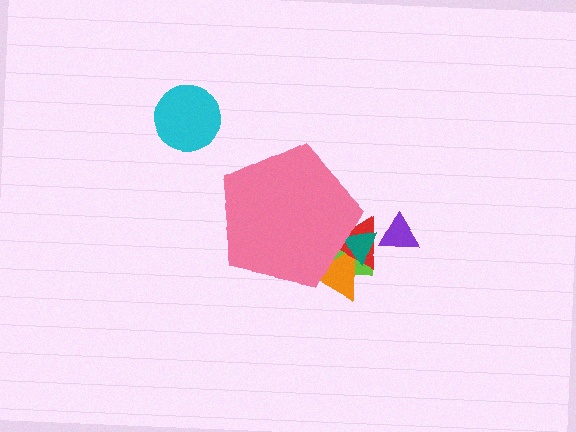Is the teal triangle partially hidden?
Yes, the teal triangle is partially hidden behind the pink pentagon.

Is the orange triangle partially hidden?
Yes, the orange triangle is partially hidden behind the pink pentagon.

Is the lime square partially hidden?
Yes, the lime square is partially hidden behind the pink pentagon.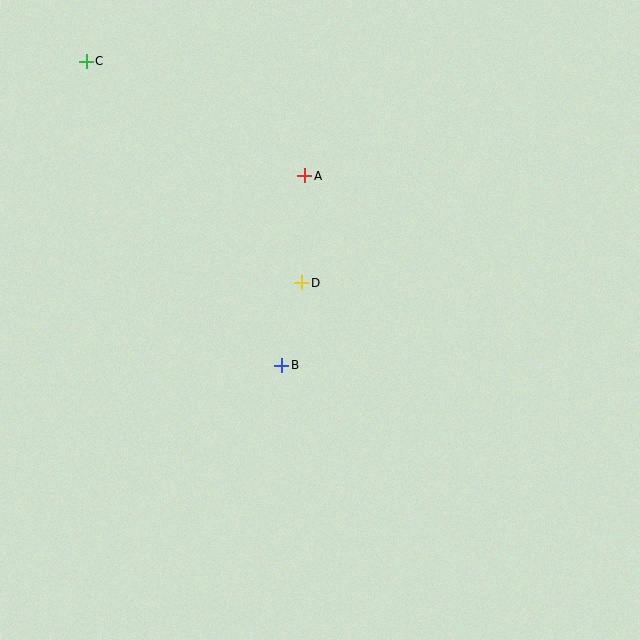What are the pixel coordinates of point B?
Point B is at (282, 365).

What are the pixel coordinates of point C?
Point C is at (86, 61).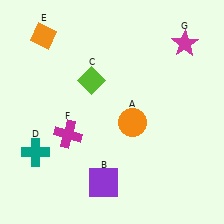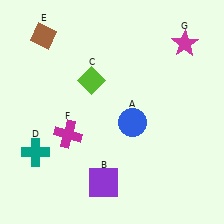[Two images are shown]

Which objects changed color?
A changed from orange to blue. E changed from orange to brown.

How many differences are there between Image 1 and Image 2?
There are 2 differences between the two images.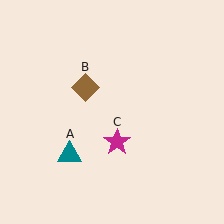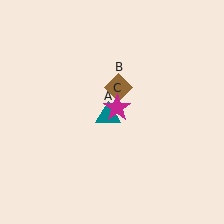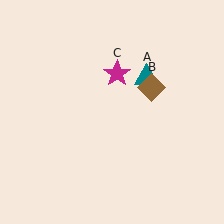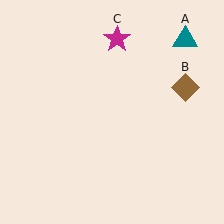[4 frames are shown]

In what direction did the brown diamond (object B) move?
The brown diamond (object B) moved right.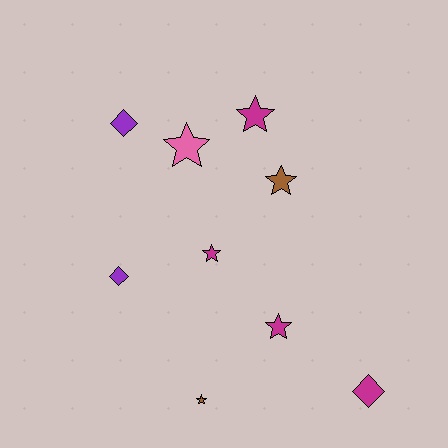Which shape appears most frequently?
Star, with 6 objects.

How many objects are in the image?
There are 9 objects.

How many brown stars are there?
There are 2 brown stars.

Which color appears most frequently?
Magenta, with 4 objects.